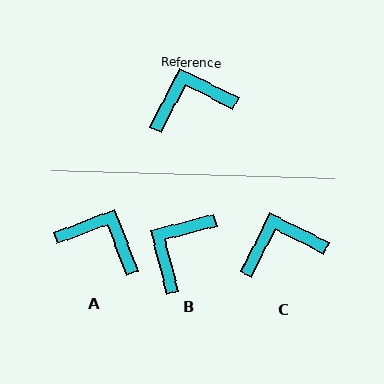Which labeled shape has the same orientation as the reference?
C.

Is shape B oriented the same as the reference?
No, it is off by about 41 degrees.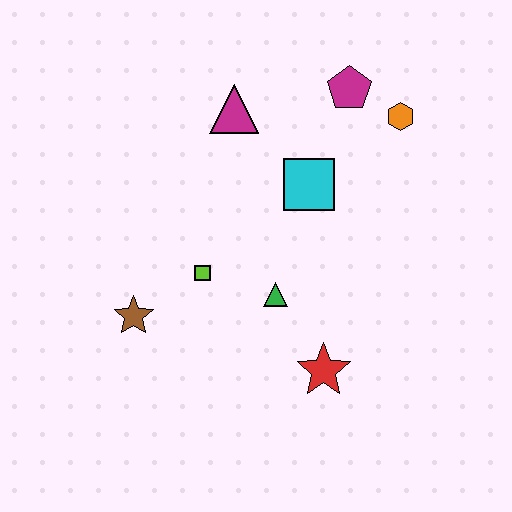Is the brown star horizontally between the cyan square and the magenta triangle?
No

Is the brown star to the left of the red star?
Yes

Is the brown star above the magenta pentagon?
No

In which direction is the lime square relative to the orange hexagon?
The lime square is to the left of the orange hexagon.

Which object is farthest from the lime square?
The orange hexagon is farthest from the lime square.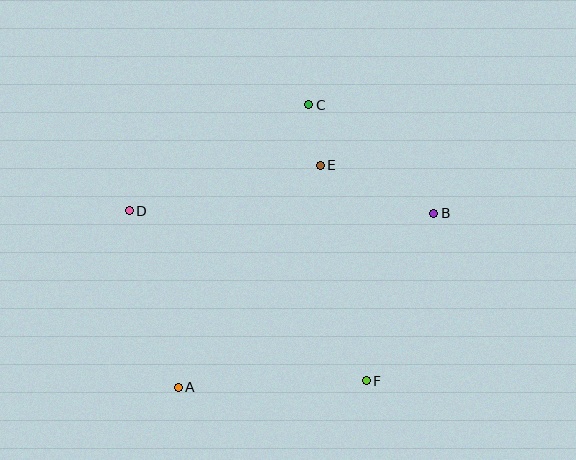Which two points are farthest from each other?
Points A and C are farthest from each other.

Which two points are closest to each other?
Points C and E are closest to each other.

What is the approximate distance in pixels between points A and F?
The distance between A and F is approximately 188 pixels.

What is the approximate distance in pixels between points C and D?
The distance between C and D is approximately 209 pixels.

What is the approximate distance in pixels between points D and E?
The distance between D and E is approximately 196 pixels.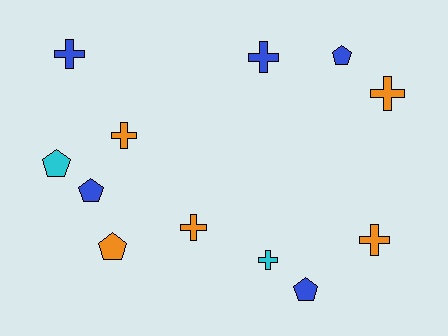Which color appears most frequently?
Orange, with 5 objects.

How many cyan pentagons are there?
There is 1 cyan pentagon.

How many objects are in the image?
There are 12 objects.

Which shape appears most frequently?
Cross, with 7 objects.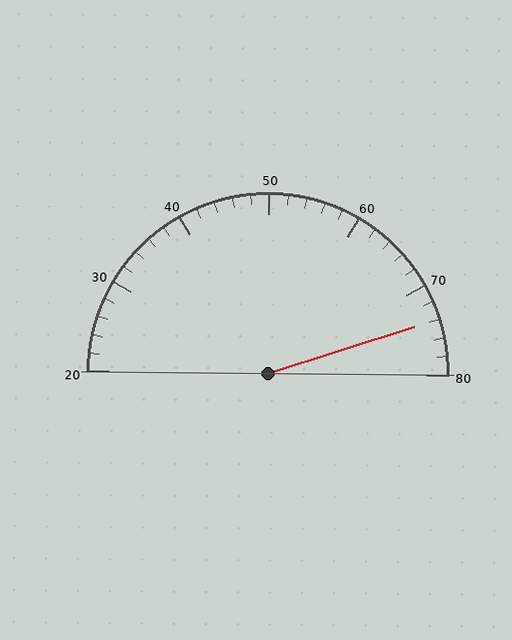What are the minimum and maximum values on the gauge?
The gauge ranges from 20 to 80.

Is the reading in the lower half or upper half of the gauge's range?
The reading is in the upper half of the range (20 to 80).